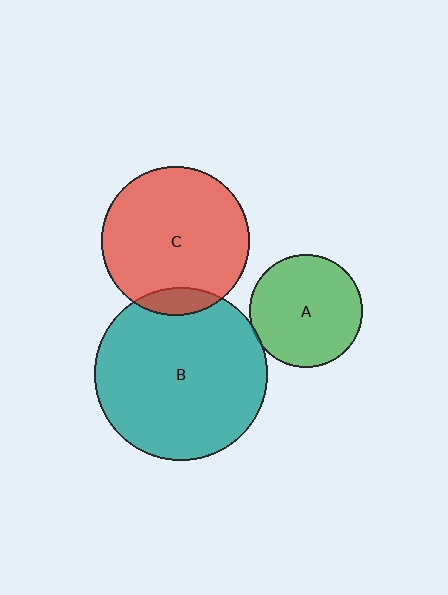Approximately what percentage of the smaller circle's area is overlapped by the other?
Approximately 5%.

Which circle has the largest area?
Circle B (teal).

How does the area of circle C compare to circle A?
Approximately 1.7 times.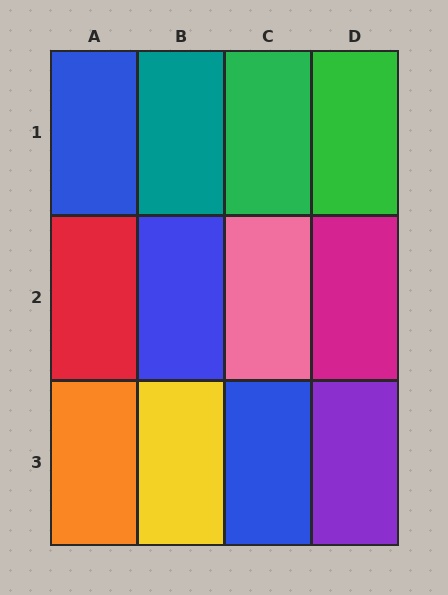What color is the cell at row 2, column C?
Pink.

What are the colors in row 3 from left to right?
Orange, yellow, blue, purple.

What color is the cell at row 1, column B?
Teal.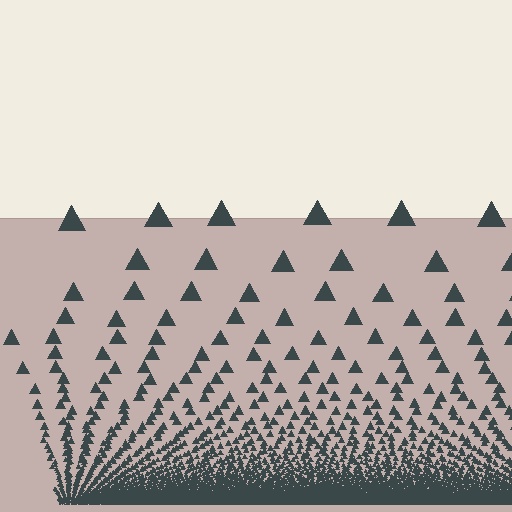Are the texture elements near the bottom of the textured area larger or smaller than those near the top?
Smaller. The gradient is inverted — elements near the bottom are smaller and denser.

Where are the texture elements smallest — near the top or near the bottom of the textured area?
Near the bottom.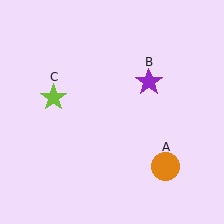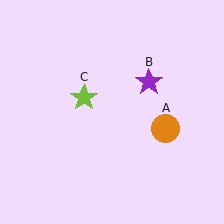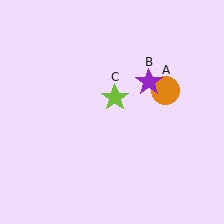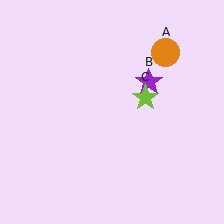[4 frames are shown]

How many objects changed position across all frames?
2 objects changed position: orange circle (object A), lime star (object C).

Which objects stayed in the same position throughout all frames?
Purple star (object B) remained stationary.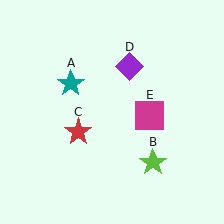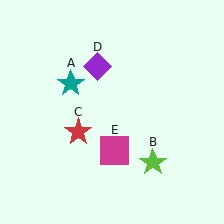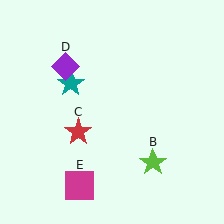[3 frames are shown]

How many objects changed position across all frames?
2 objects changed position: purple diamond (object D), magenta square (object E).